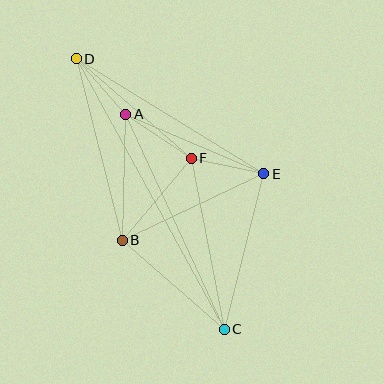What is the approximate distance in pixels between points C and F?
The distance between C and F is approximately 174 pixels.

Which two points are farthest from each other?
Points C and D are farthest from each other.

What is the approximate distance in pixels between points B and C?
The distance between B and C is approximately 136 pixels.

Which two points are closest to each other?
Points A and D are closest to each other.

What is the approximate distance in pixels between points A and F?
The distance between A and F is approximately 79 pixels.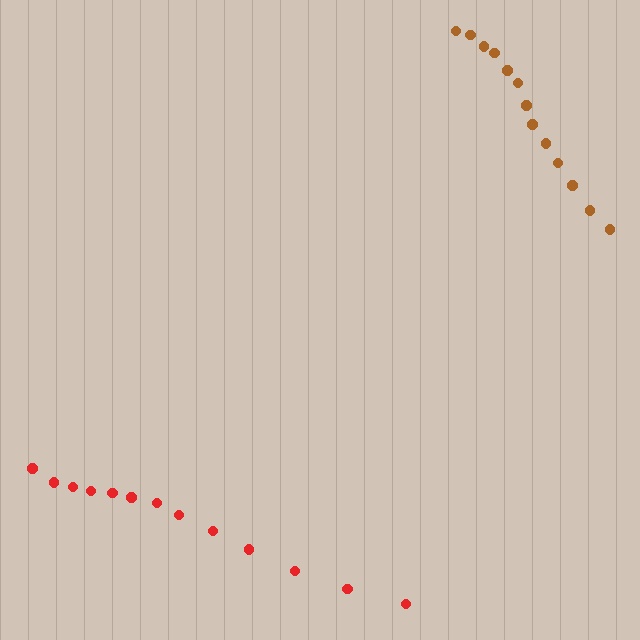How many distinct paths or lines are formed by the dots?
There are 2 distinct paths.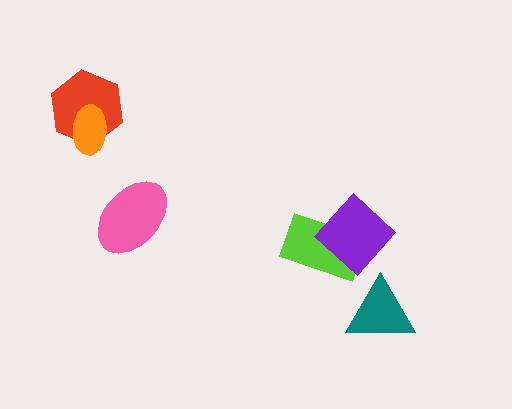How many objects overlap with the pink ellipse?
0 objects overlap with the pink ellipse.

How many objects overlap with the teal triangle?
0 objects overlap with the teal triangle.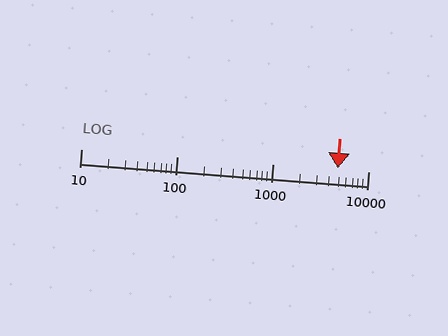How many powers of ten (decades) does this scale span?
The scale spans 3 decades, from 10 to 10000.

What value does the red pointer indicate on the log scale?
The pointer indicates approximately 4800.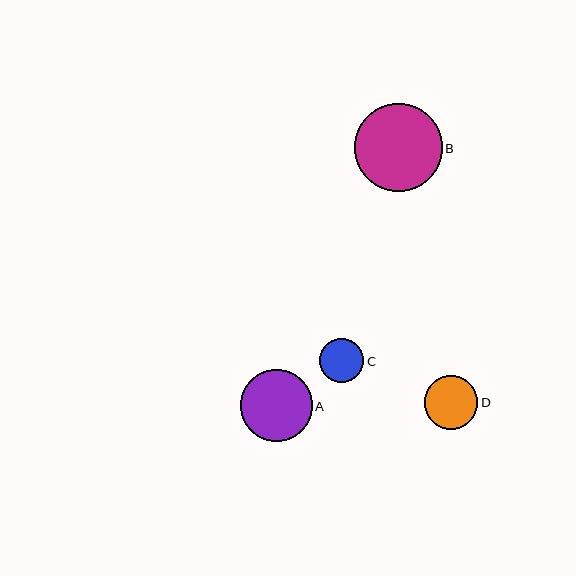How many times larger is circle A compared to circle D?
Circle A is approximately 1.3 times the size of circle D.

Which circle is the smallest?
Circle C is the smallest with a size of approximately 44 pixels.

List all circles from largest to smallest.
From largest to smallest: B, A, D, C.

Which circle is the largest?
Circle B is the largest with a size of approximately 88 pixels.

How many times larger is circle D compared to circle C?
Circle D is approximately 1.2 times the size of circle C.